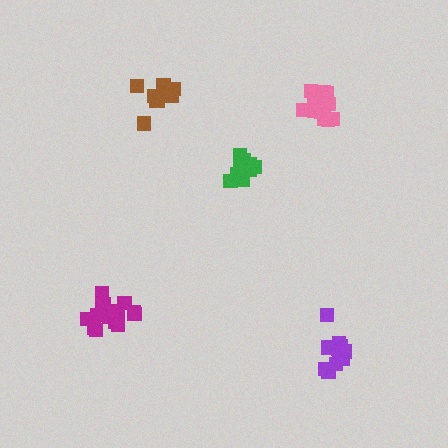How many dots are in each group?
Group 1: 9 dots, Group 2: 15 dots, Group 3: 15 dots, Group 4: 10 dots, Group 5: 11 dots (60 total).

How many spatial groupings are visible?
There are 5 spatial groupings.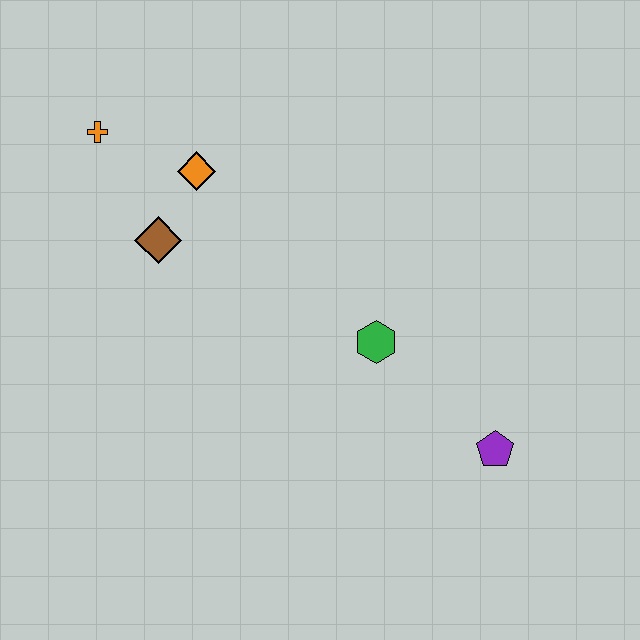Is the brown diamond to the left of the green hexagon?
Yes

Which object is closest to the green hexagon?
The purple pentagon is closest to the green hexagon.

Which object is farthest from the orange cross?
The purple pentagon is farthest from the orange cross.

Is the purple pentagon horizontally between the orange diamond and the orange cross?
No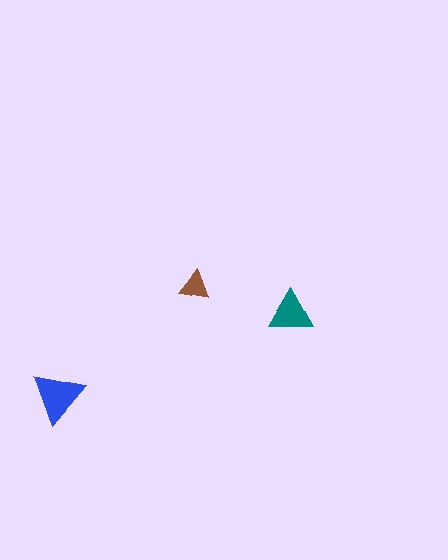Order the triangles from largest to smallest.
the blue one, the teal one, the brown one.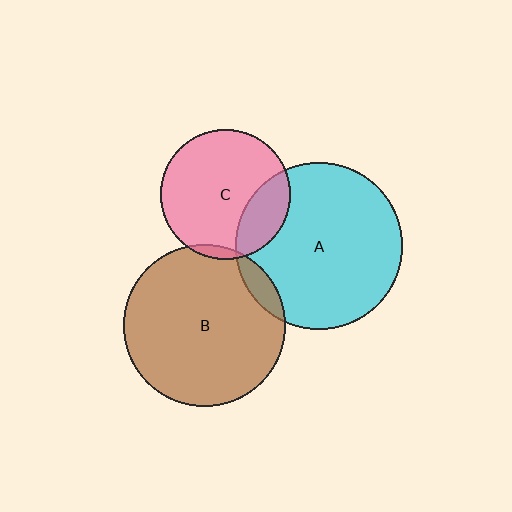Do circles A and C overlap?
Yes.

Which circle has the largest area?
Circle A (cyan).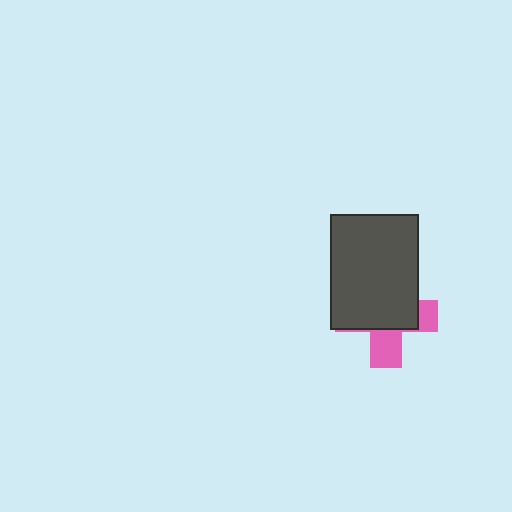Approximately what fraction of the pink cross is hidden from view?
Roughly 66% of the pink cross is hidden behind the dark gray rectangle.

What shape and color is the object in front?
The object in front is a dark gray rectangle.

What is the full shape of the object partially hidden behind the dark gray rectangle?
The partially hidden object is a pink cross.